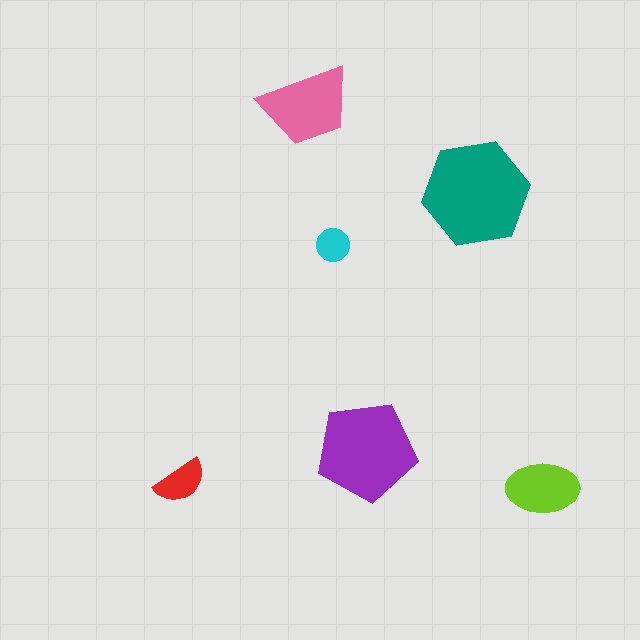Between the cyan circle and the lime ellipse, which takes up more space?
The lime ellipse.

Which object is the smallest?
The cyan circle.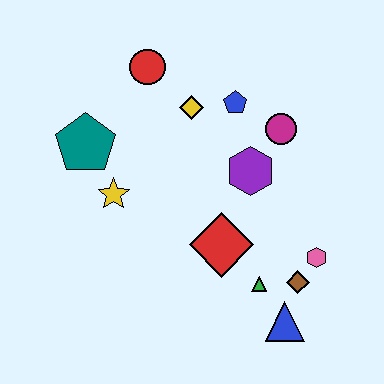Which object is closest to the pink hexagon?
The brown diamond is closest to the pink hexagon.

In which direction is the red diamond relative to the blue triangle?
The red diamond is above the blue triangle.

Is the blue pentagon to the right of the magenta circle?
No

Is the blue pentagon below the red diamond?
No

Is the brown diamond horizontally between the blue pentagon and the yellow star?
No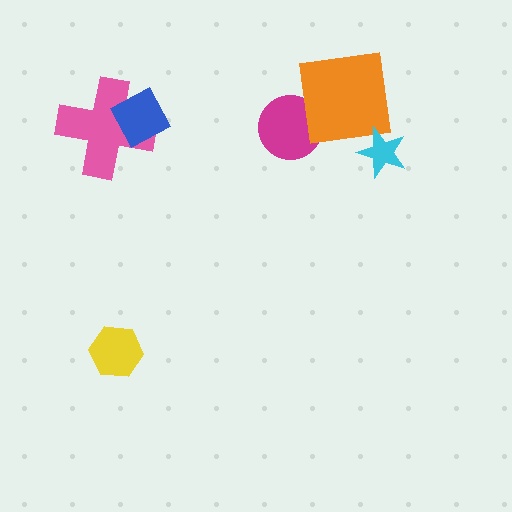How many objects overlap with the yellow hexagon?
0 objects overlap with the yellow hexagon.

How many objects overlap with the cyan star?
0 objects overlap with the cyan star.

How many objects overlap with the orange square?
1 object overlaps with the orange square.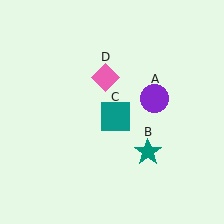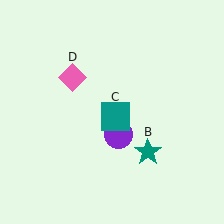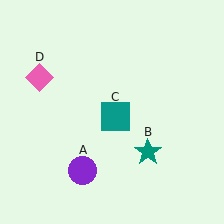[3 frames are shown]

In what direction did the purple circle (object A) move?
The purple circle (object A) moved down and to the left.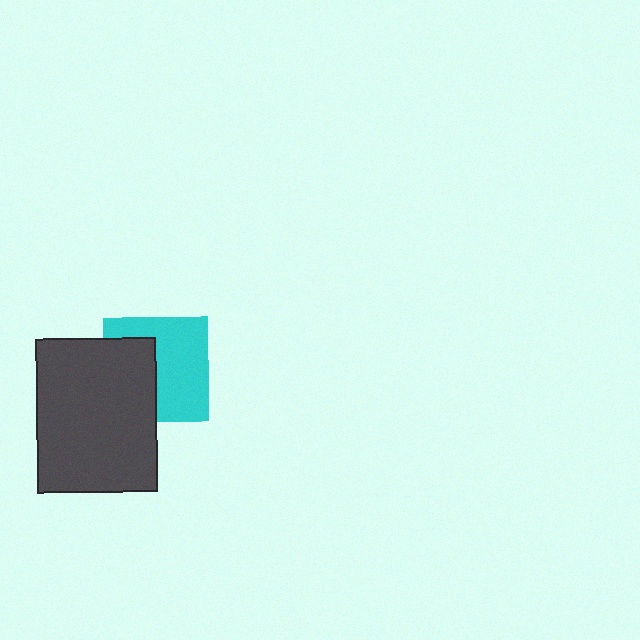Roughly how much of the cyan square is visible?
About half of it is visible (roughly 60%).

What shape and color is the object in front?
The object in front is a dark gray rectangle.